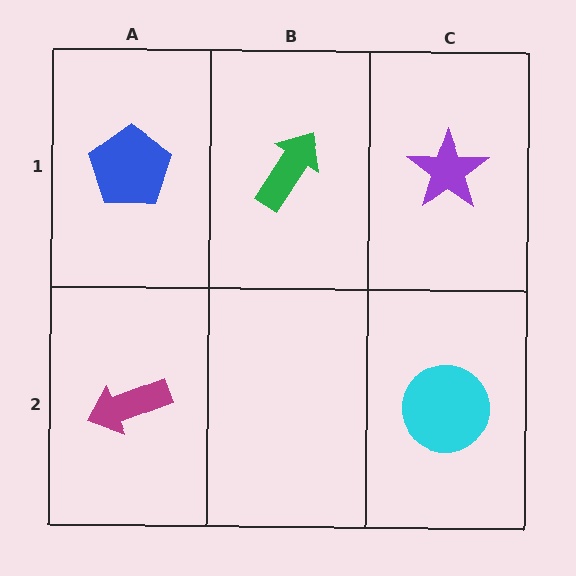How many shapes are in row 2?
2 shapes.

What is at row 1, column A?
A blue pentagon.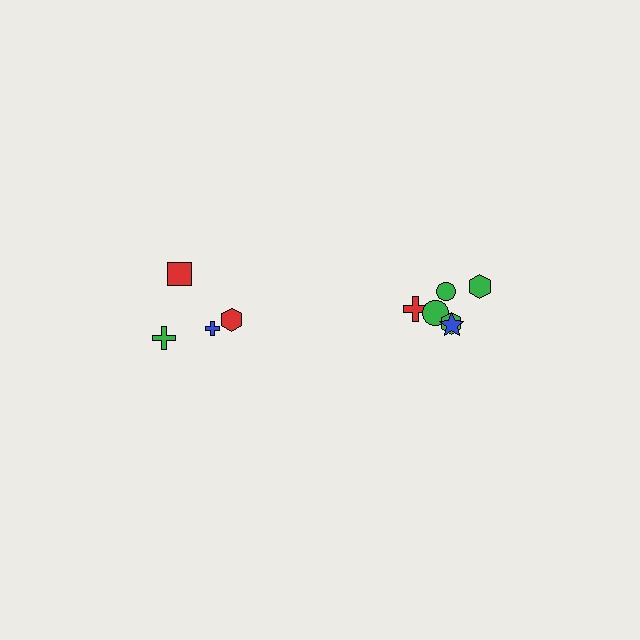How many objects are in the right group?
There are 6 objects.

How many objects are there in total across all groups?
There are 10 objects.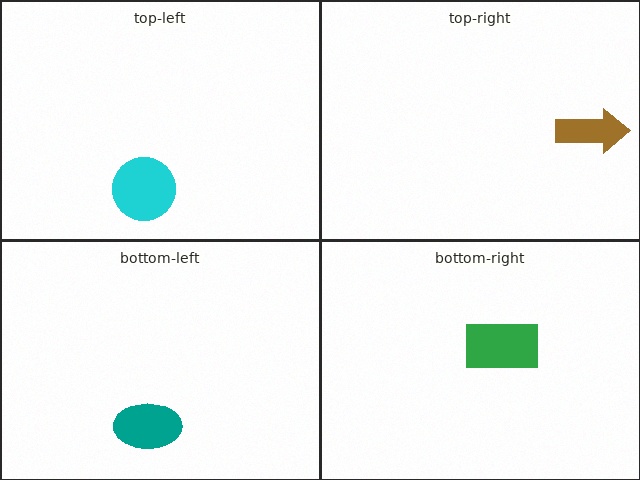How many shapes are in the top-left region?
1.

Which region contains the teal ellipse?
The bottom-left region.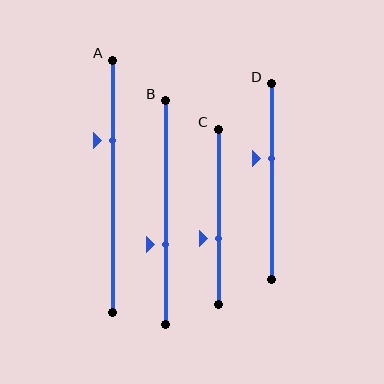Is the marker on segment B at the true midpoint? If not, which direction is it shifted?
No, the marker on segment B is shifted downward by about 15% of the segment length.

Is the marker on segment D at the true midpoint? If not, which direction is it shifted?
No, the marker on segment D is shifted upward by about 12% of the segment length.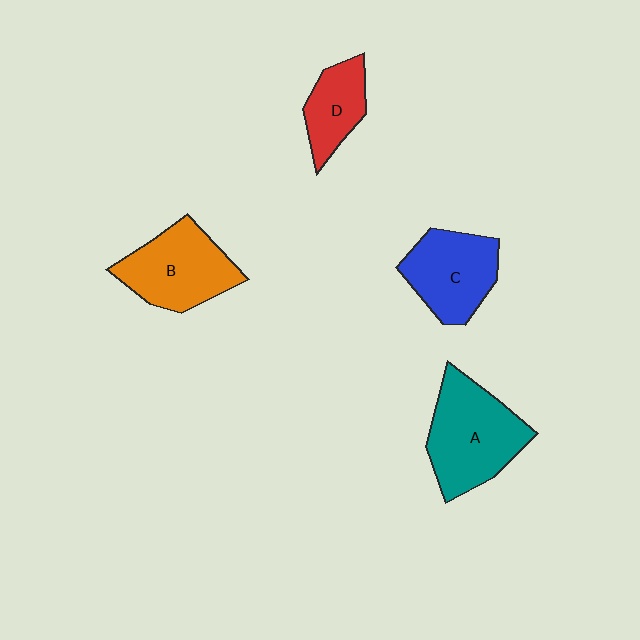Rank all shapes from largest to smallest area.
From largest to smallest: A (teal), B (orange), C (blue), D (red).